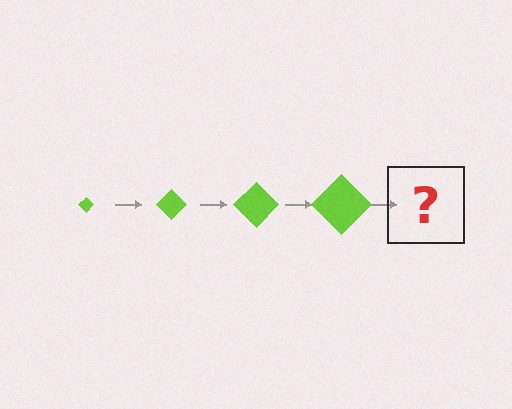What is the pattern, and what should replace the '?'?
The pattern is that the diamond gets progressively larger each step. The '?' should be a lime diamond, larger than the previous one.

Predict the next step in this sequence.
The next step is a lime diamond, larger than the previous one.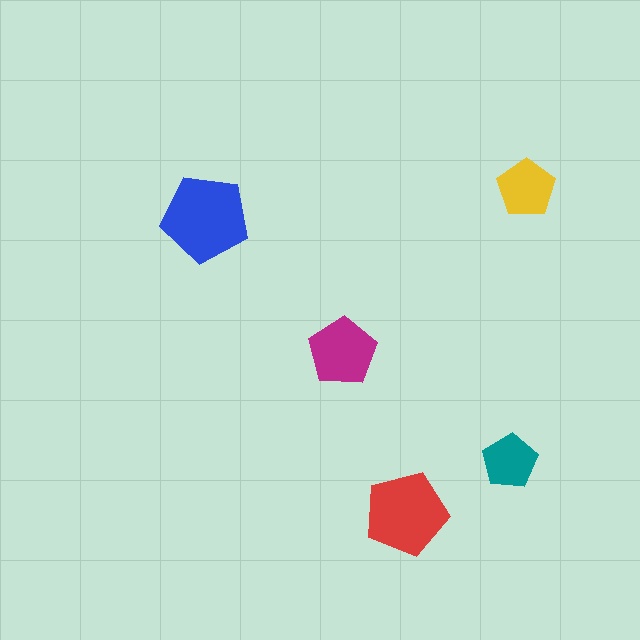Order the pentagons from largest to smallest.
the blue one, the red one, the magenta one, the yellow one, the teal one.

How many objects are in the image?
There are 5 objects in the image.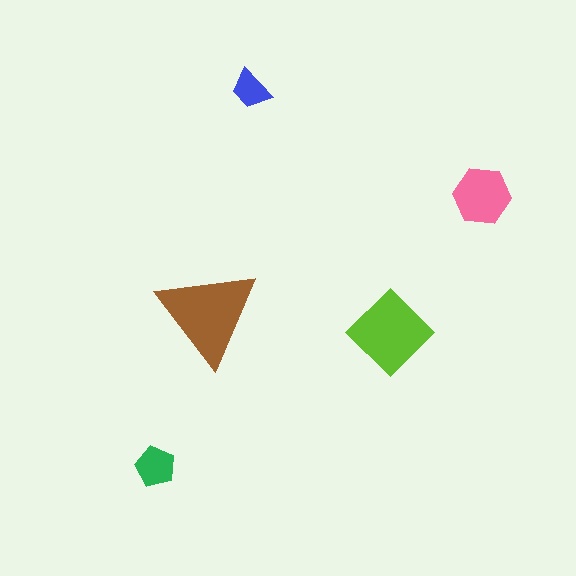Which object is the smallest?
The blue trapezoid.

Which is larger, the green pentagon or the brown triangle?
The brown triangle.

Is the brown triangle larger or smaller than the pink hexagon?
Larger.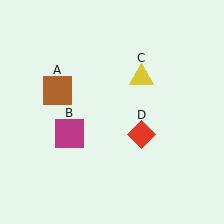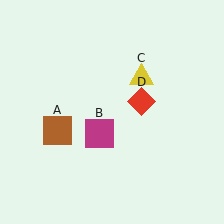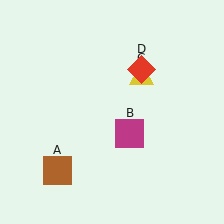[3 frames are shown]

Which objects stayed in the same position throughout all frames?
Yellow triangle (object C) remained stationary.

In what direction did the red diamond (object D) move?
The red diamond (object D) moved up.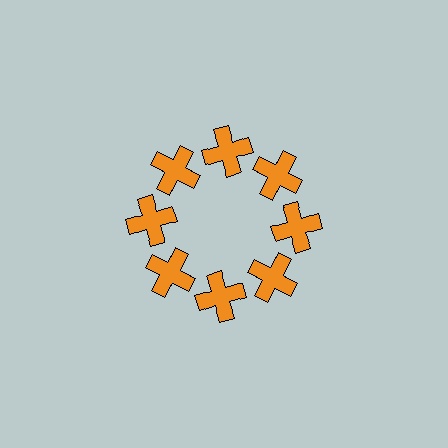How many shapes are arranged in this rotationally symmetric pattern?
There are 8 shapes, arranged in 8 groups of 1.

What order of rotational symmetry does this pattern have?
This pattern has 8-fold rotational symmetry.